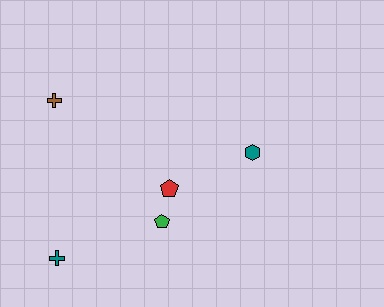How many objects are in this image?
There are 5 objects.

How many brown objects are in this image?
There is 1 brown object.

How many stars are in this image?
There are no stars.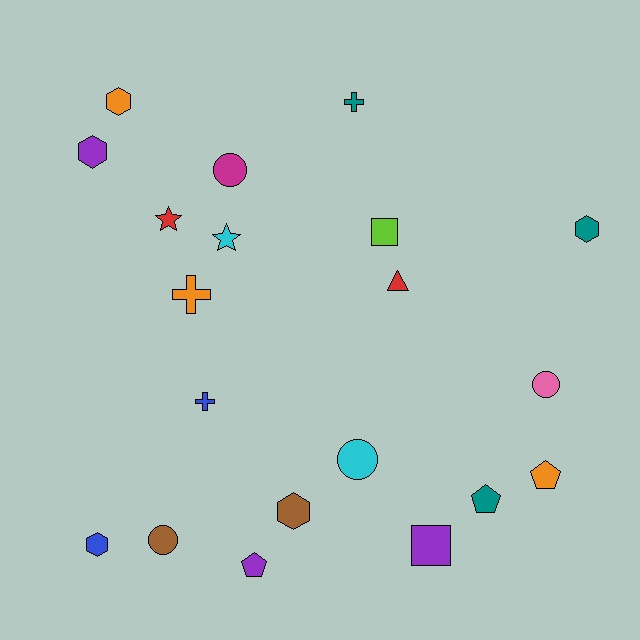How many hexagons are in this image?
There are 5 hexagons.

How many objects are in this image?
There are 20 objects.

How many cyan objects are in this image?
There are 2 cyan objects.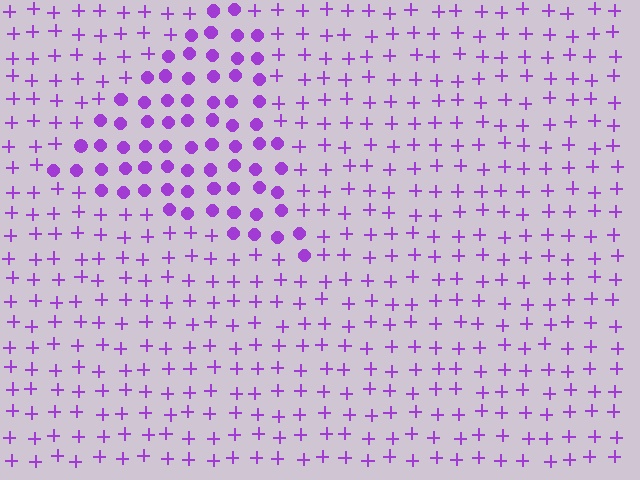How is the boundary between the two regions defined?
The boundary is defined by a change in element shape: circles inside vs. plus signs outside. All elements share the same color and spacing.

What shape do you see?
I see a triangle.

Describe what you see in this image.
The image is filled with small purple elements arranged in a uniform grid. A triangle-shaped region contains circles, while the surrounding area contains plus signs. The boundary is defined purely by the change in element shape.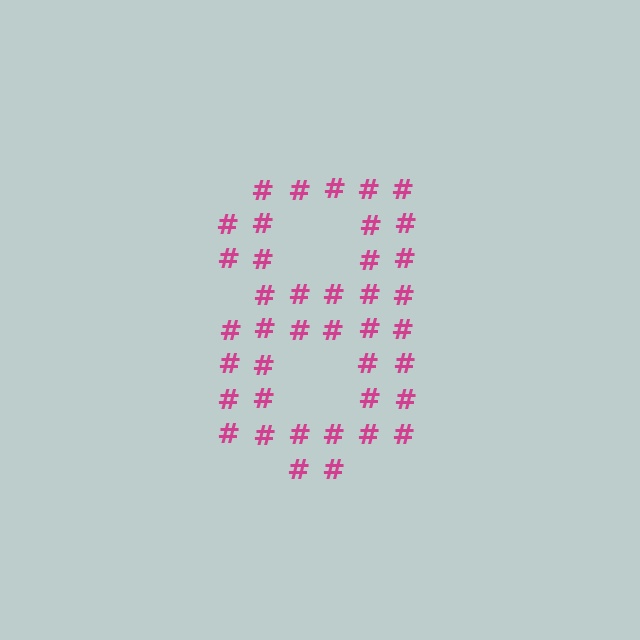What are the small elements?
The small elements are hash symbols.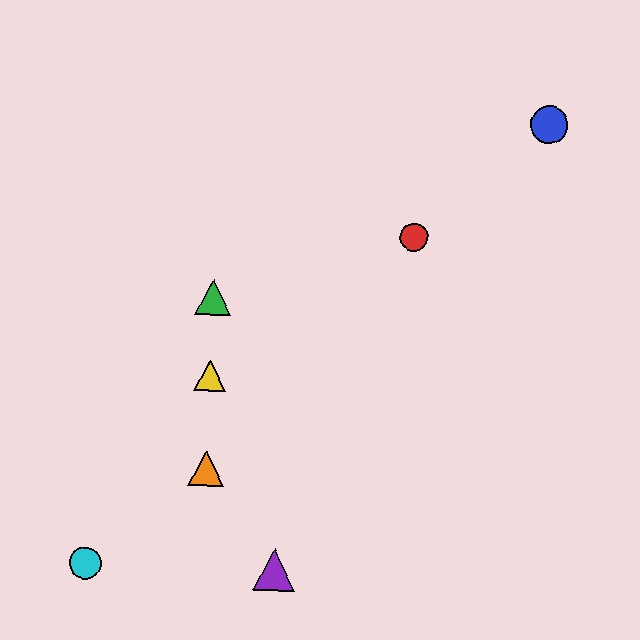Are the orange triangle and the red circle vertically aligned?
No, the orange triangle is at x≈206 and the red circle is at x≈414.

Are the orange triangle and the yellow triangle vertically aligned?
Yes, both are at x≈206.